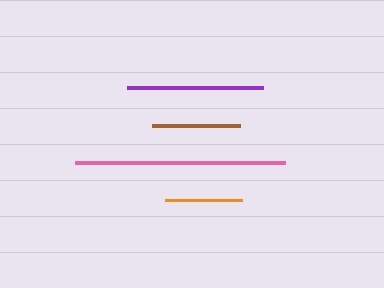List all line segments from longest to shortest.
From longest to shortest: pink, purple, brown, orange.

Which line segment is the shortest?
The orange line is the shortest at approximately 76 pixels.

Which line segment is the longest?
The pink line is the longest at approximately 210 pixels.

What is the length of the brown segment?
The brown segment is approximately 87 pixels long.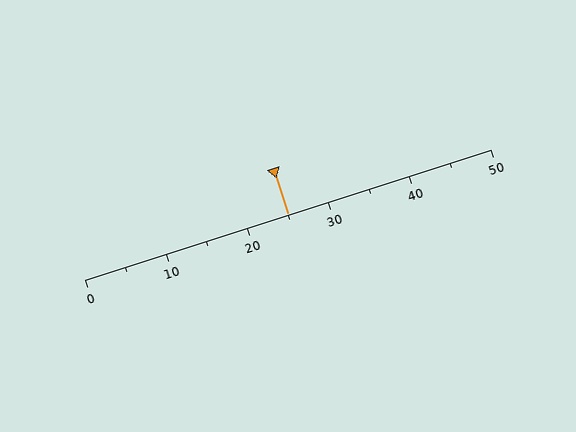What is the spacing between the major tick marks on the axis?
The major ticks are spaced 10 apart.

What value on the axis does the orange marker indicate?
The marker indicates approximately 25.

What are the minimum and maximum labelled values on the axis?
The axis runs from 0 to 50.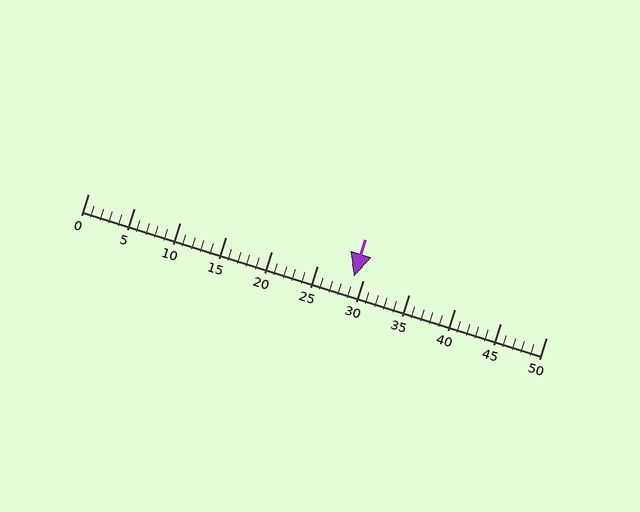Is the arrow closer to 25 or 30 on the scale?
The arrow is closer to 30.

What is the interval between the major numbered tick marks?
The major tick marks are spaced 5 units apart.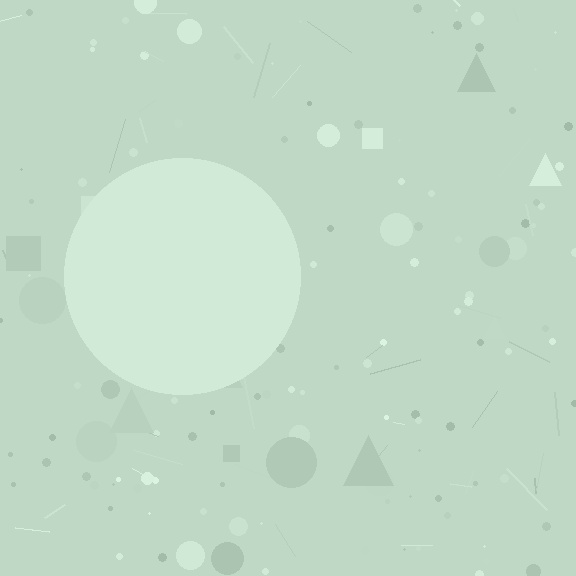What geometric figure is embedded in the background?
A circle is embedded in the background.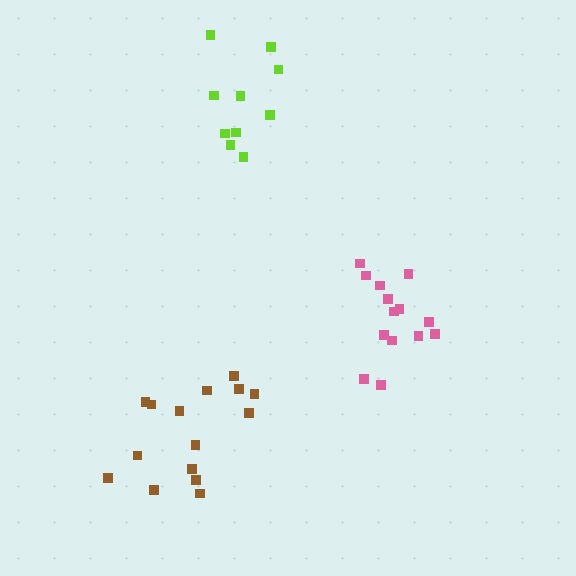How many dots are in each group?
Group 1: 15 dots, Group 2: 10 dots, Group 3: 14 dots (39 total).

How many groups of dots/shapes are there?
There are 3 groups.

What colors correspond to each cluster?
The clusters are colored: brown, lime, pink.